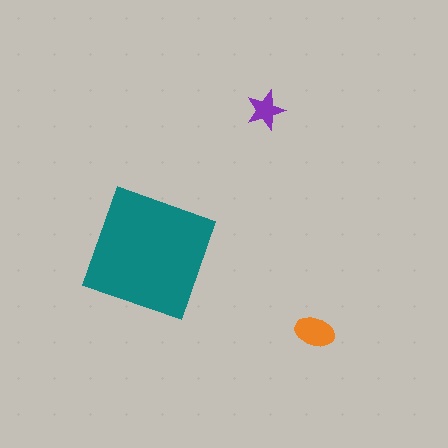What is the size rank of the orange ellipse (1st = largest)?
2nd.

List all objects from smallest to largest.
The purple star, the orange ellipse, the teal square.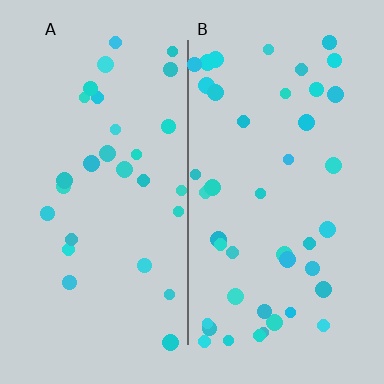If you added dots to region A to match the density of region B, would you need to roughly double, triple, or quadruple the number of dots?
Approximately double.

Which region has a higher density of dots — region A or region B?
B (the right).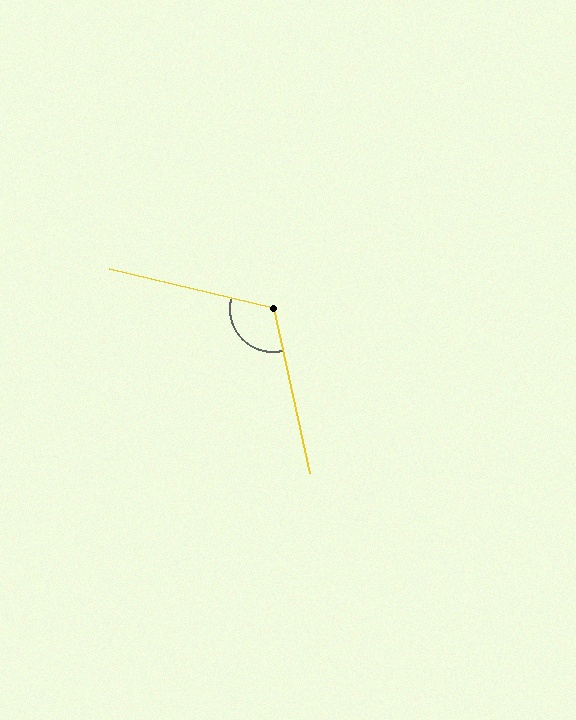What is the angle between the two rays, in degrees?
Approximately 116 degrees.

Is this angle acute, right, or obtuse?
It is obtuse.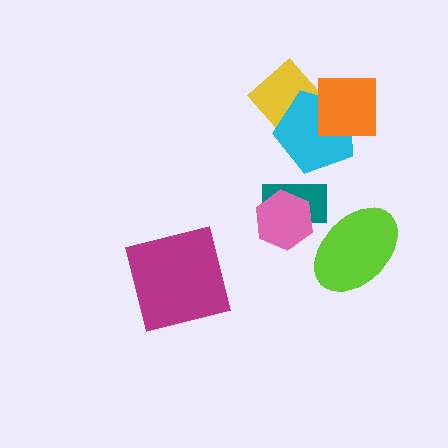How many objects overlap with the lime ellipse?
0 objects overlap with the lime ellipse.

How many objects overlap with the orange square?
1 object overlaps with the orange square.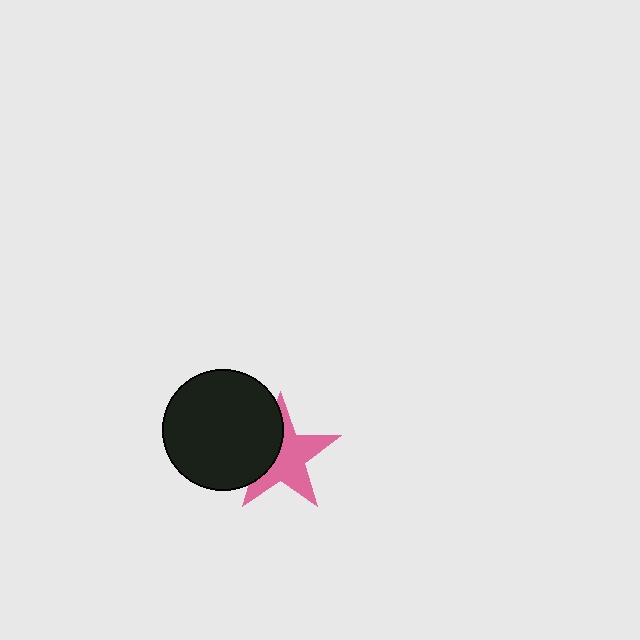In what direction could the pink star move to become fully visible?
The pink star could move right. That would shift it out from behind the black circle entirely.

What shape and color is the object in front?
The object in front is a black circle.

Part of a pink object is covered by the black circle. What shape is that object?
It is a star.